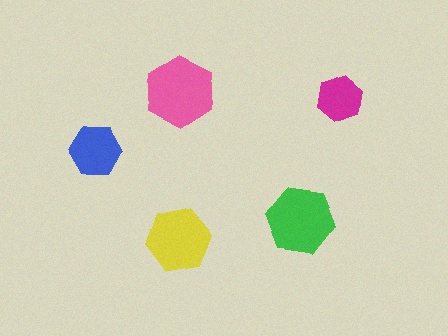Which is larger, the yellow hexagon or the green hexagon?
The green one.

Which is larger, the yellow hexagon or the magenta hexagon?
The yellow one.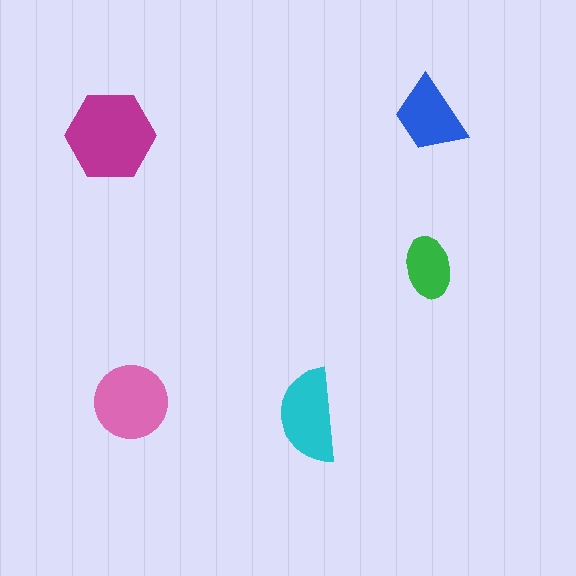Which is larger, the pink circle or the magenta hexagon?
The magenta hexagon.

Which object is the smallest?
The green ellipse.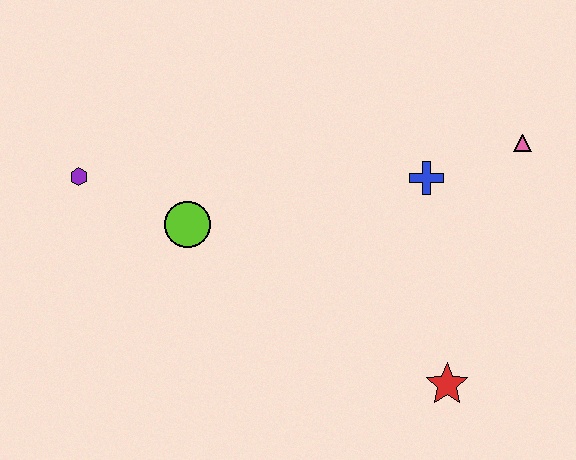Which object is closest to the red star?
The blue cross is closest to the red star.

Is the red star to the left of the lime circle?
No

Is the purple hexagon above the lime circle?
Yes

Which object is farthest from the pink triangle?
The purple hexagon is farthest from the pink triangle.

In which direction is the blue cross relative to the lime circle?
The blue cross is to the right of the lime circle.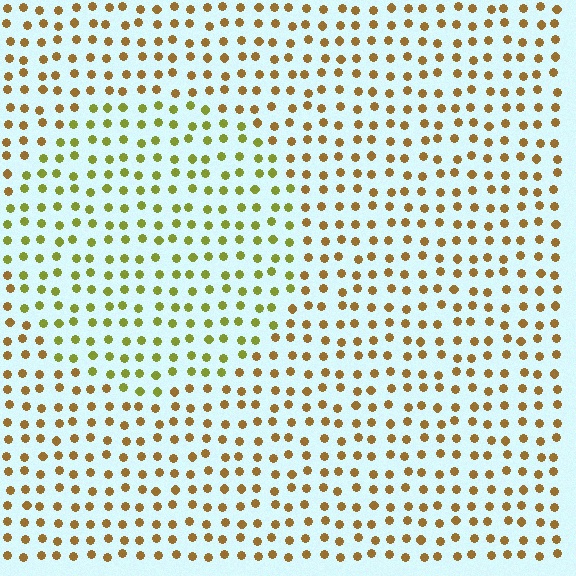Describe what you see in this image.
The image is filled with small brown elements in a uniform arrangement. A circle-shaped region is visible where the elements are tinted to a slightly different hue, forming a subtle color boundary.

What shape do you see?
I see a circle.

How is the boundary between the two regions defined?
The boundary is defined purely by a slight shift in hue (about 37 degrees). Spacing, size, and orientation are identical on both sides.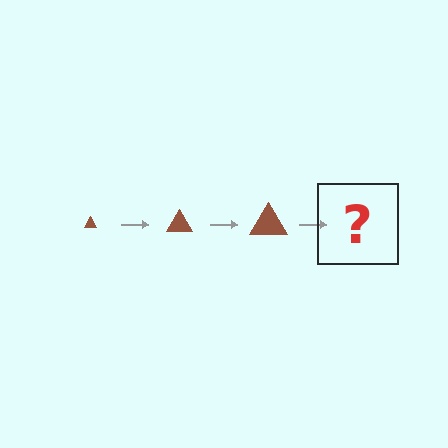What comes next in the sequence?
The next element should be a brown triangle, larger than the previous one.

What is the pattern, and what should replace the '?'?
The pattern is that the triangle gets progressively larger each step. The '?' should be a brown triangle, larger than the previous one.